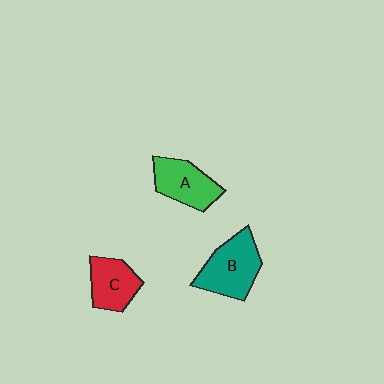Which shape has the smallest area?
Shape C (red).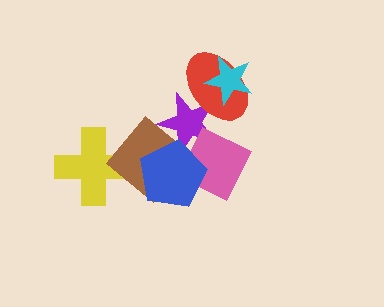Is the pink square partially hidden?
Yes, it is partially covered by another shape.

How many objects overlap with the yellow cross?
1 object overlaps with the yellow cross.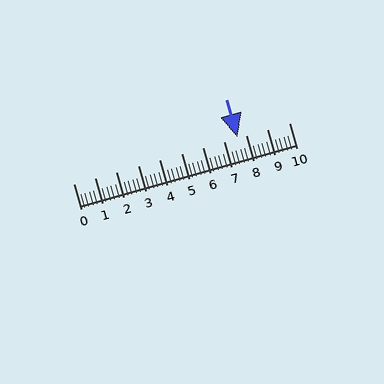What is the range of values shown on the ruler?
The ruler shows values from 0 to 10.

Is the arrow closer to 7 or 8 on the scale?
The arrow is closer to 8.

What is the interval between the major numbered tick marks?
The major tick marks are spaced 1 units apart.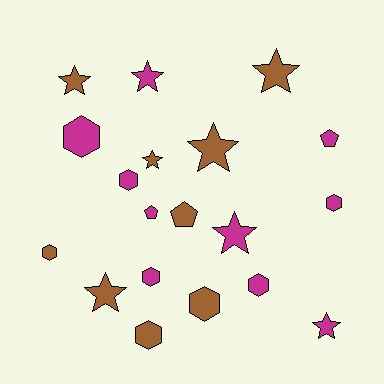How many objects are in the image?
There are 19 objects.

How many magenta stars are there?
There are 3 magenta stars.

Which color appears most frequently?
Magenta, with 10 objects.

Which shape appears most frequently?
Hexagon, with 8 objects.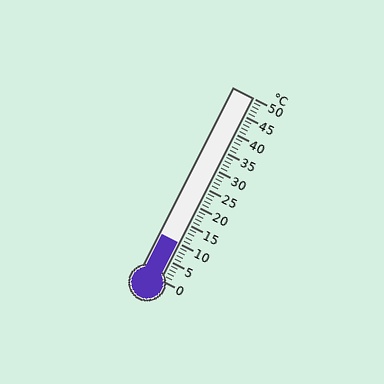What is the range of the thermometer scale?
The thermometer scale ranges from 0°C to 50°C.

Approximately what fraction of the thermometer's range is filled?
The thermometer is filled to approximately 20% of its range.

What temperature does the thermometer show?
The thermometer shows approximately 10°C.